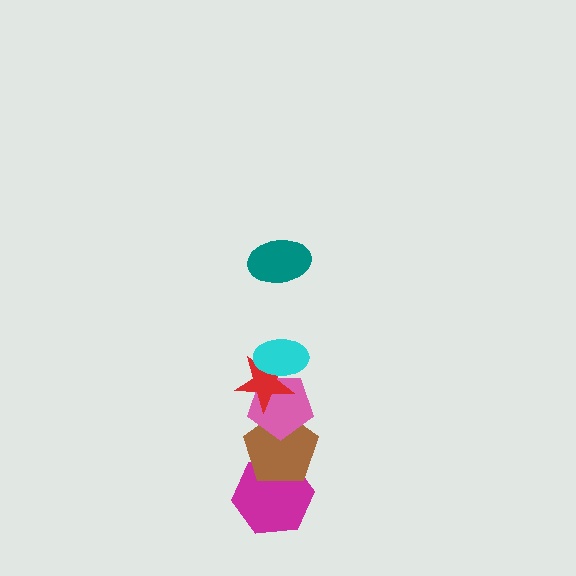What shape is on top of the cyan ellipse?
The teal ellipse is on top of the cyan ellipse.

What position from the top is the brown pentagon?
The brown pentagon is 5th from the top.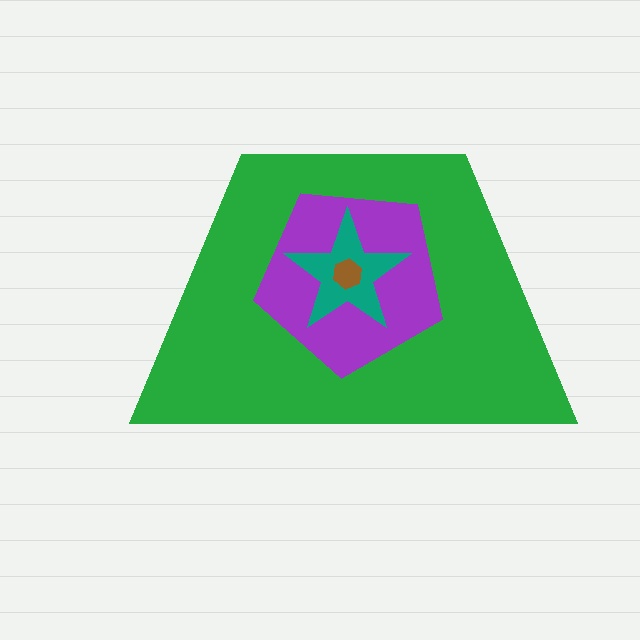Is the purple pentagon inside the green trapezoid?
Yes.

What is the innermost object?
The brown hexagon.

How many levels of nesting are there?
4.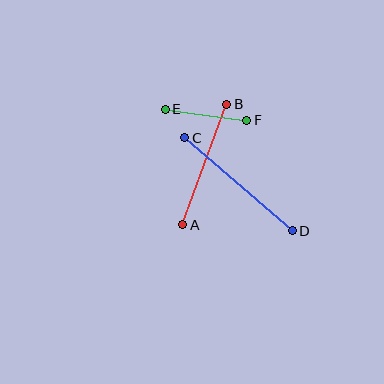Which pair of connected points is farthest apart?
Points C and D are farthest apart.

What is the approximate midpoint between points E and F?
The midpoint is at approximately (206, 115) pixels.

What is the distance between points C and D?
The distance is approximately 142 pixels.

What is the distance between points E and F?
The distance is approximately 82 pixels.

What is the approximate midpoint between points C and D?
The midpoint is at approximately (238, 184) pixels.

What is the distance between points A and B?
The distance is approximately 129 pixels.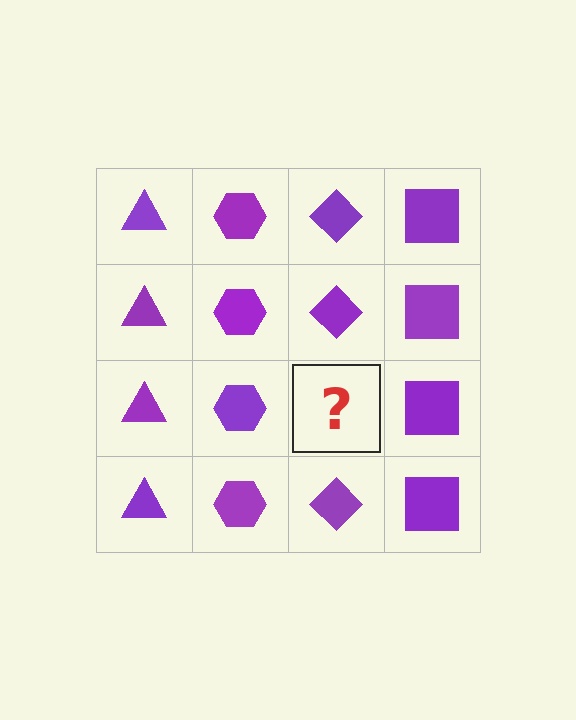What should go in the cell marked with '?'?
The missing cell should contain a purple diamond.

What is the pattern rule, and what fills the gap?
The rule is that each column has a consistent shape. The gap should be filled with a purple diamond.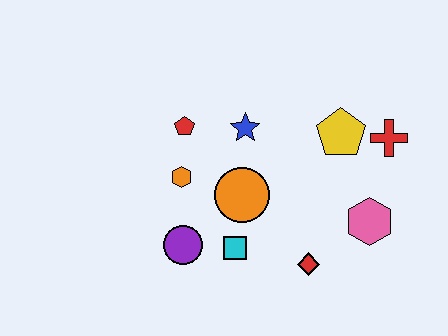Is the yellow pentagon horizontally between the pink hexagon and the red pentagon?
Yes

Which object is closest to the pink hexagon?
The red diamond is closest to the pink hexagon.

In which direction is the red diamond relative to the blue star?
The red diamond is below the blue star.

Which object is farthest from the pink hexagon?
The red pentagon is farthest from the pink hexagon.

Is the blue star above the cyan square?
Yes